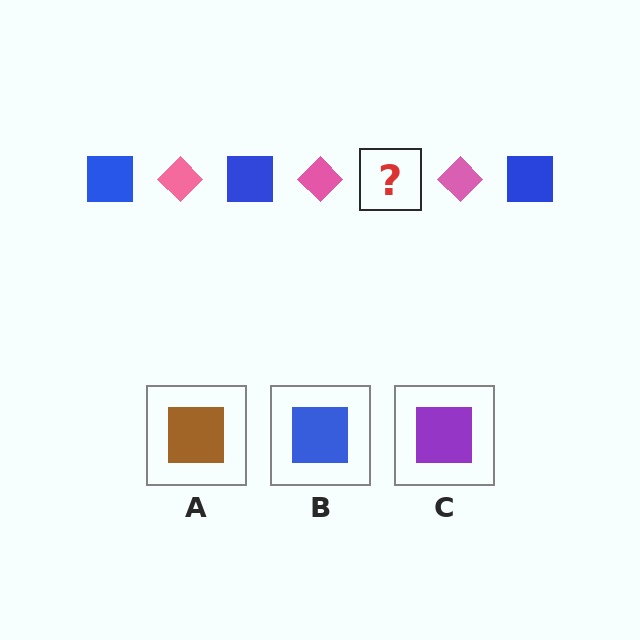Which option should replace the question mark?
Option B.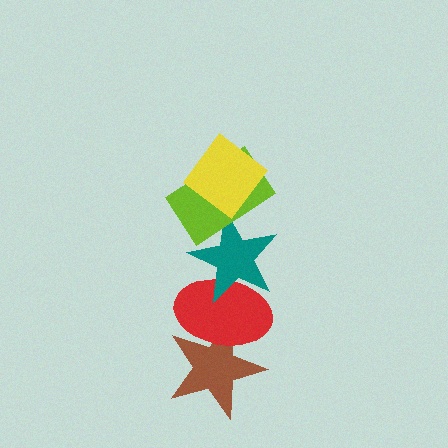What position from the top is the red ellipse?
The red ellipse is 4th from the top.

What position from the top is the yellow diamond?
The yellow diamond is 1st from the top.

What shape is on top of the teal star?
The lime rectangle is on top of the teal star.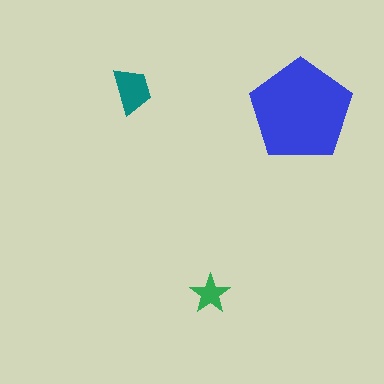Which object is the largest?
The blue pentagon.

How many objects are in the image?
There are 3 objects in the image.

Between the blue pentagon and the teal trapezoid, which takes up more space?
The blue pentagon.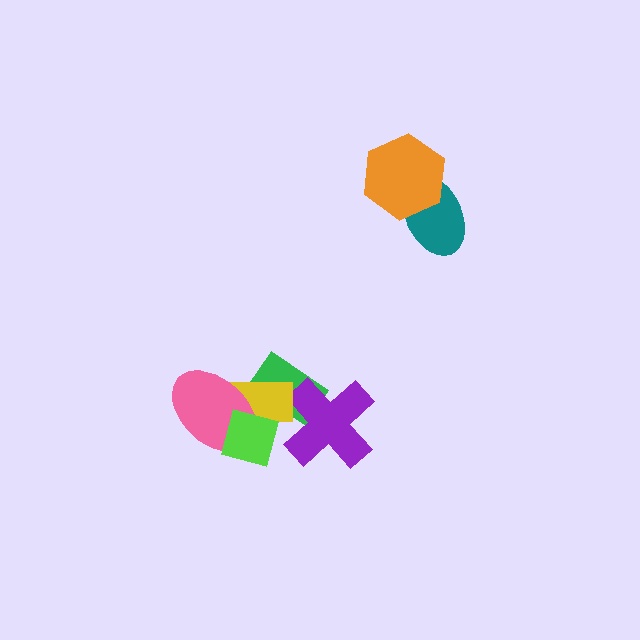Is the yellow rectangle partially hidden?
Yes, it is partially covered by another shape.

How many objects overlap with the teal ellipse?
1 object overlaps with the teal ellipse.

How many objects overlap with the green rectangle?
2 objects overlap with the green rectangle.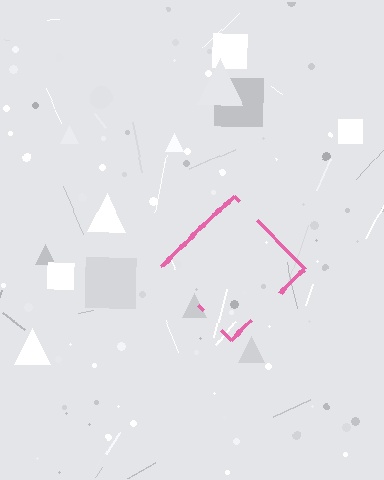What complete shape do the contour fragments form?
The contour fragments form a diamond.